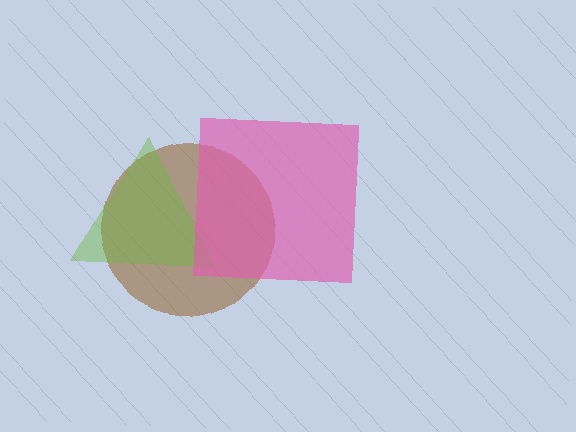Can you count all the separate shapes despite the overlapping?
Yes, there are 3 separate shapes.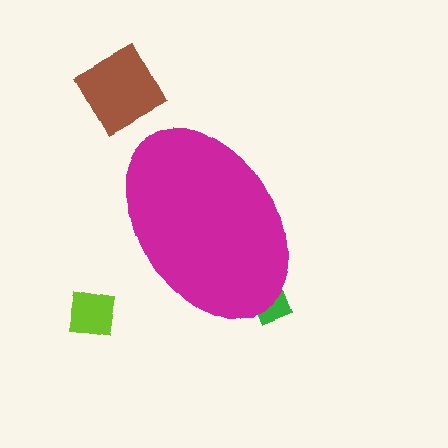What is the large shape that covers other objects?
A magenta ellipse.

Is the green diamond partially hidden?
Yes, the green diamond is partially hidden behind the magenta ellipse.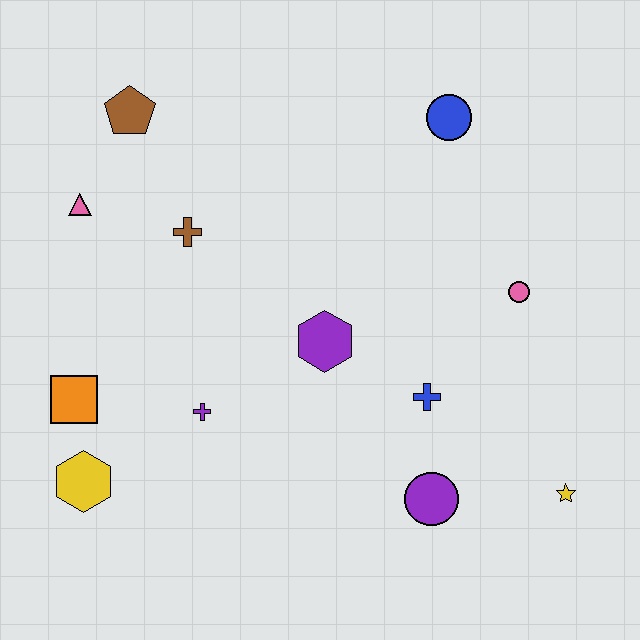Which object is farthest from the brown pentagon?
The yellow star is farthest from the brown pentagon.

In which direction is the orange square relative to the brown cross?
The orange square is below the brown cross.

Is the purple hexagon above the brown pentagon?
No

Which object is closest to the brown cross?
The pink triangle is closest to the brown cross.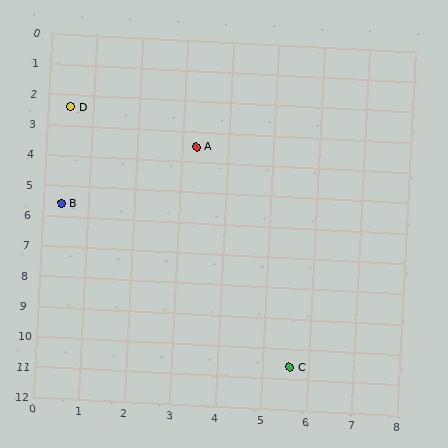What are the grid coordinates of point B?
Point B is at approximately (0.4, 5.6).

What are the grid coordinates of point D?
Point D is at approximately (0.5, 2.4).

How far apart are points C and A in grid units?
Points C and A are about 7.5 grid units apart.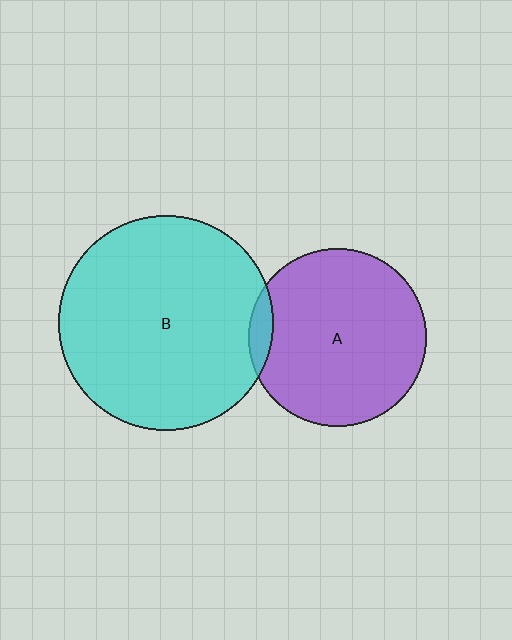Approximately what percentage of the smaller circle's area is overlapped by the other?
Approximately 5%.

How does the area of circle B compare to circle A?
Approximately 1.5 times.